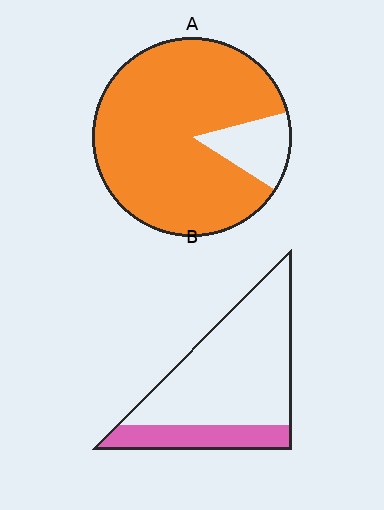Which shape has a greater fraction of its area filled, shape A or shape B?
Shape A.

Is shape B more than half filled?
No.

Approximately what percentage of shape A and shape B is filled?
A is approximately 85% and B is approximately 25%.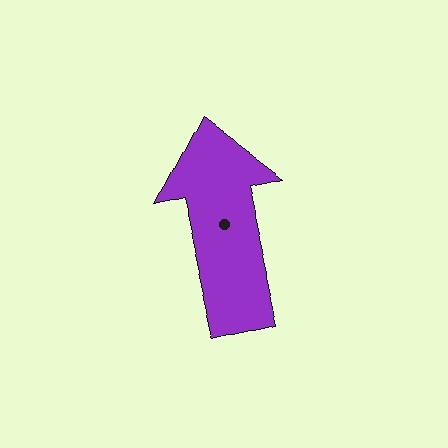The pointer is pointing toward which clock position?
Roughly 12 o'clock.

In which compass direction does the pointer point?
North.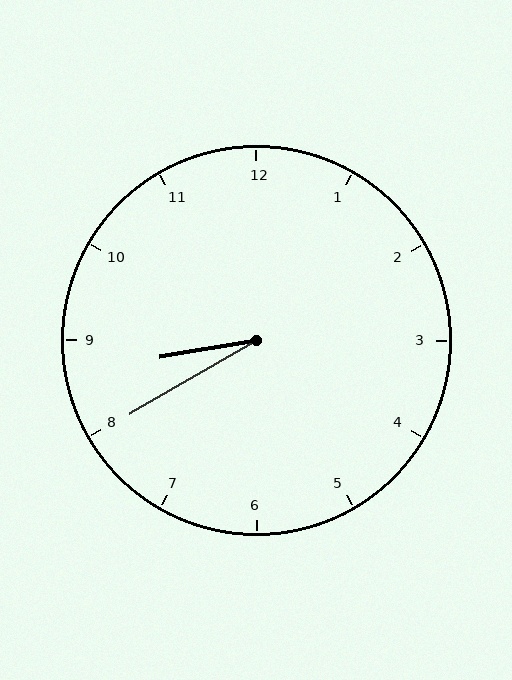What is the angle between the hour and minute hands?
Approximately 20 degrees.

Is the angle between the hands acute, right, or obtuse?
It is acute.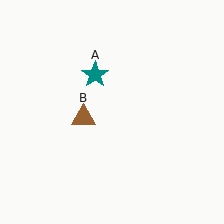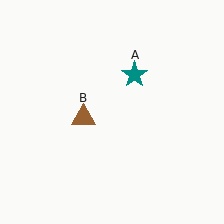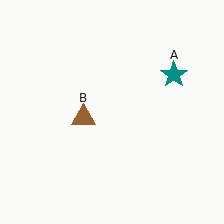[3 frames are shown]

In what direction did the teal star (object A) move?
The teal star (object A) moved right.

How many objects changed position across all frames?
1 object changed position: teal star (object A).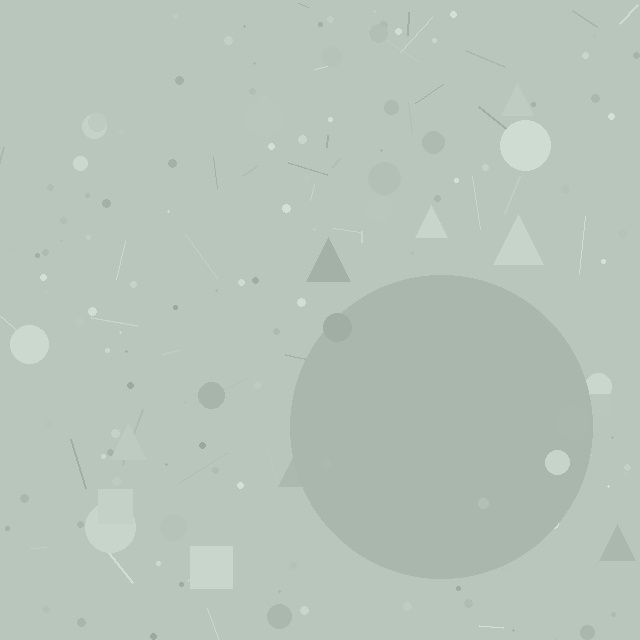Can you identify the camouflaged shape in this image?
The camouflaged shape is a circle.